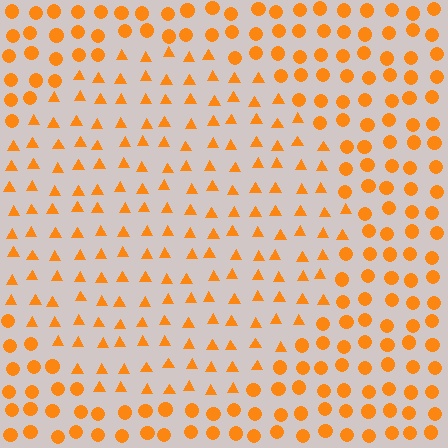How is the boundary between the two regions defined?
The boundary is defined by a change in element shape: triangles inside vs. circles outside. All elements share the same color and spacing.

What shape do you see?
I see a circle.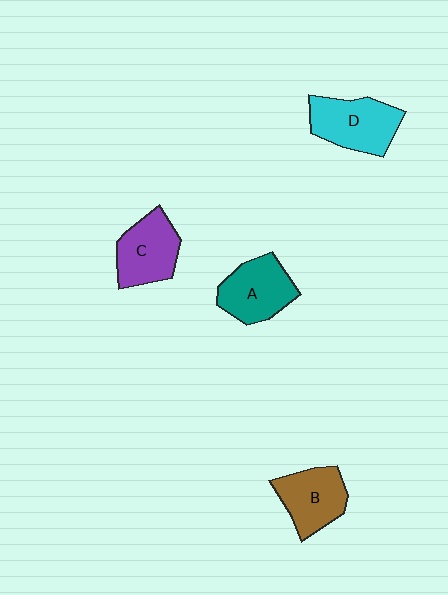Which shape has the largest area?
Shape D (cyan).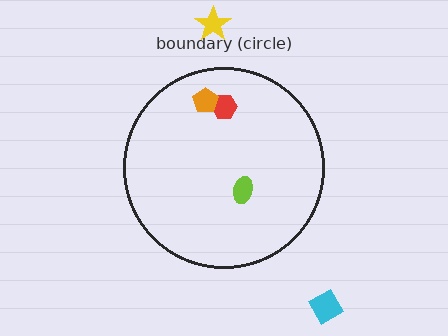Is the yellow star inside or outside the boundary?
Outside.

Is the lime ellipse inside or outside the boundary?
Inside.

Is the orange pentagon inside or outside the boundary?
Inside.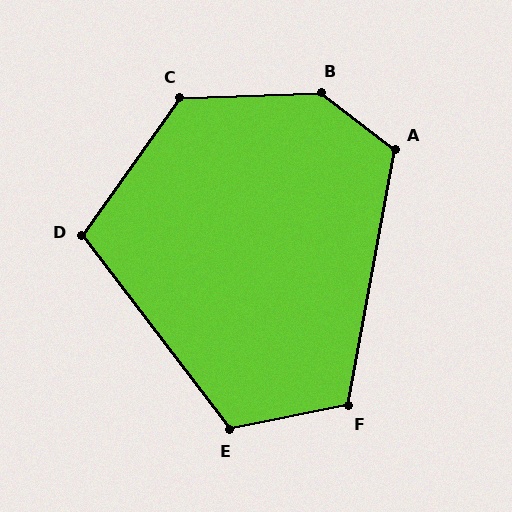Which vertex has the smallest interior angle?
D, at approximately 107 degrees.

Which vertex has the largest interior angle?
B, at approximately 141 degrees.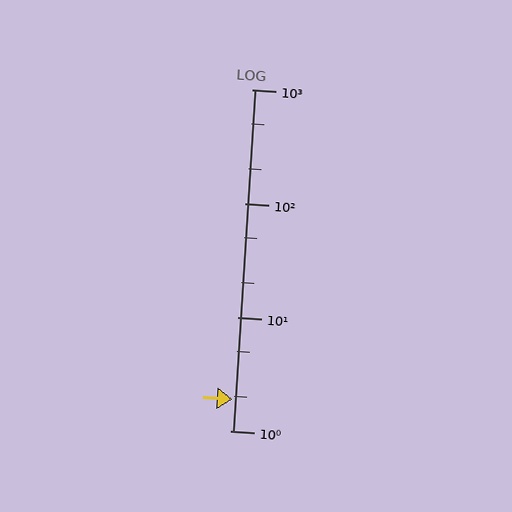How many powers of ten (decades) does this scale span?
The scale spans 3 decades, from 1 to 1000.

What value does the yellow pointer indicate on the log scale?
The pointer indicates approximately 1.9.